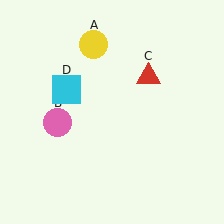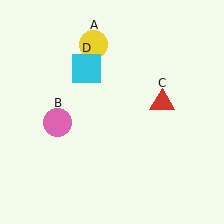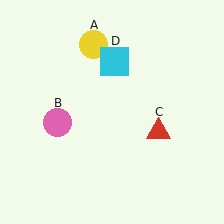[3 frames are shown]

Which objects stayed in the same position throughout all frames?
Yellow circle (object A) and pink circle (object B) remained stationary.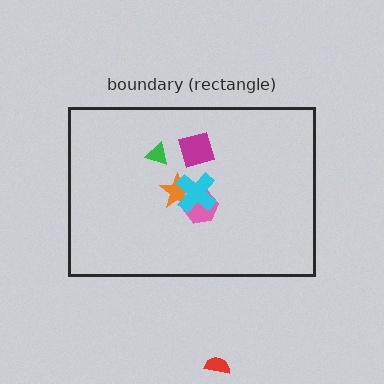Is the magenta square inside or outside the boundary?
Inside.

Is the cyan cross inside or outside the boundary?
Inside.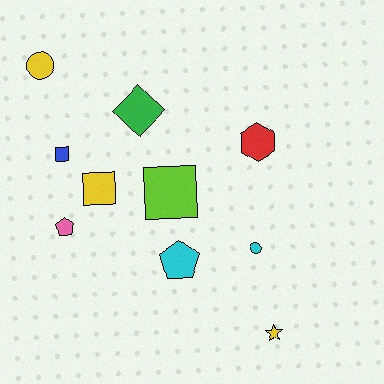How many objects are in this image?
There are 10 objects.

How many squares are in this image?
There are 3 squares.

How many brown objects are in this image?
There are no brown objects.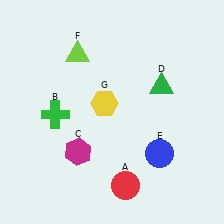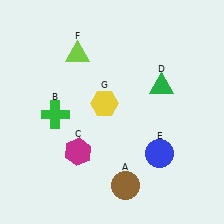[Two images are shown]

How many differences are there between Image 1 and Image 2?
There is 1 difference between the two images.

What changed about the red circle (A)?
In Image 1, A is red. In Image 2, it changed to brown.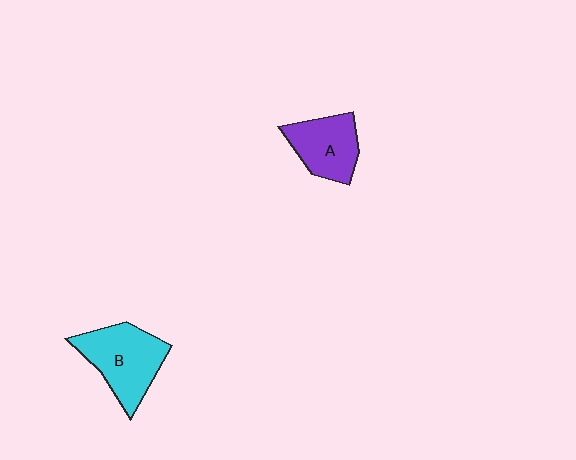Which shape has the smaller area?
Shape A (purple).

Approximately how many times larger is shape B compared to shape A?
Approximately 1.3 times.